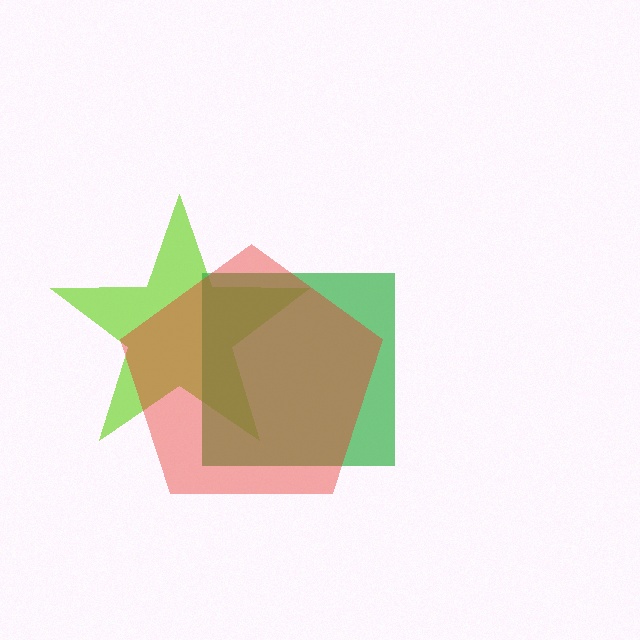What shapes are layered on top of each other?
The layered shapes are: a lime star, a green square, a red pentagon.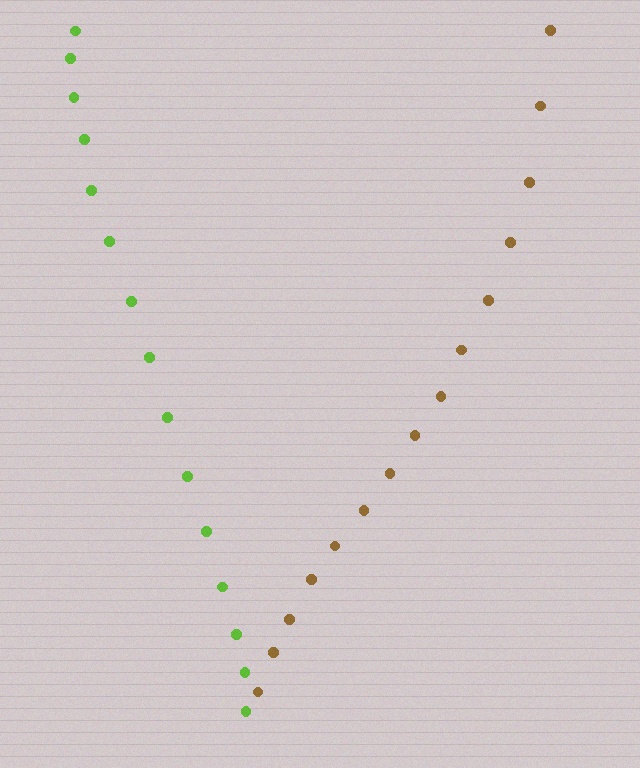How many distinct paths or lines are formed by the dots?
There are 2 distinct paths.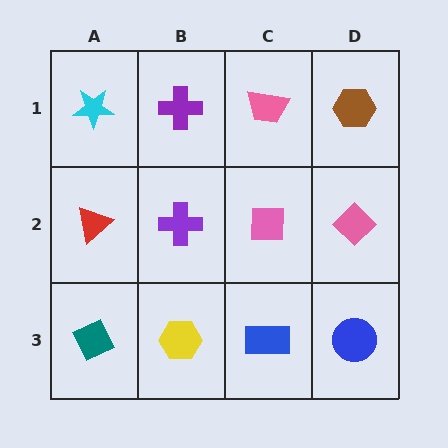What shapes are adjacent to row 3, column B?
A purple cross (row 2, column B), a teal diamond (row 3, column A), a blue rectangle (row 3, column C).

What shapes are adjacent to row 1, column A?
A red triangle (row 2, column A), a purple cross (row 1, column B).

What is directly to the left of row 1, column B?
A cyan star.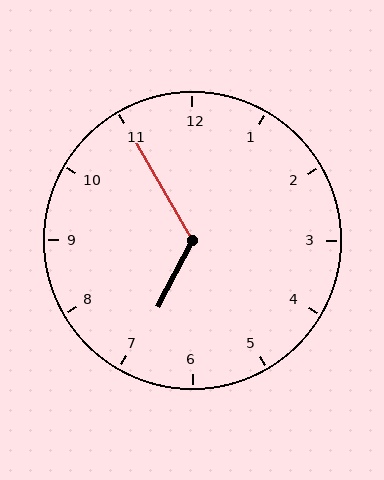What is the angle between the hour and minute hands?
Approximately 122 degrees.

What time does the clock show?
6:55.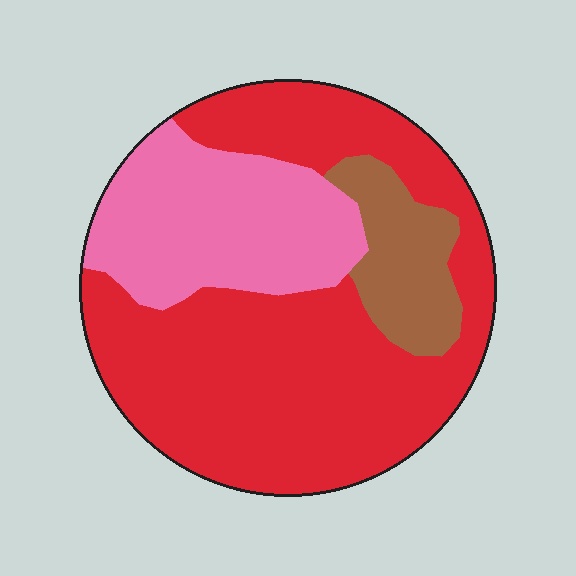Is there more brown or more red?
Red.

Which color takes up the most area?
Red, at roughly 60%.